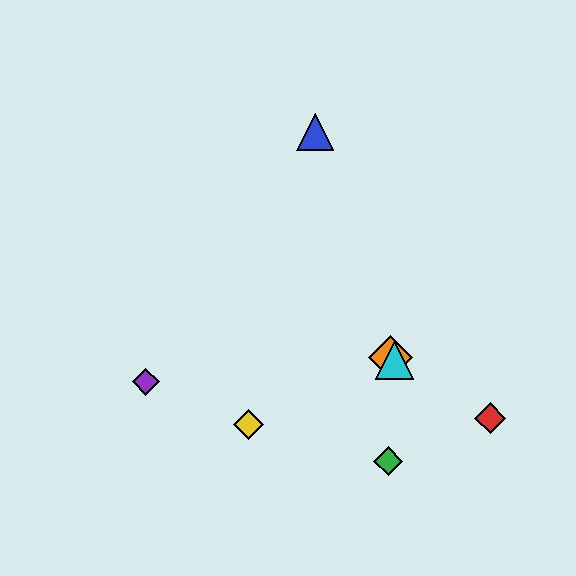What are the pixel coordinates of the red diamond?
The red diamond is at (490, 418).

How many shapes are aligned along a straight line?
3 shapes (the red diamond, the orange diamond, the cyan triangle) are aligned along a straight line.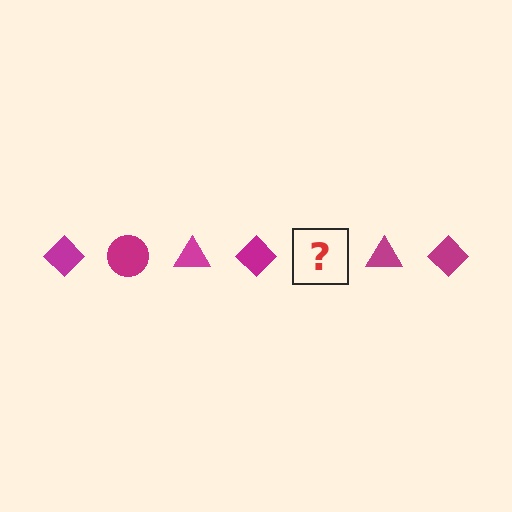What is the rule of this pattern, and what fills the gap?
The rule is that the pattern cycles through diamond, circle, triangle shapes in magenta. The gap should be filled with a magenta circle.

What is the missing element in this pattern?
The missing element is a magenta circle.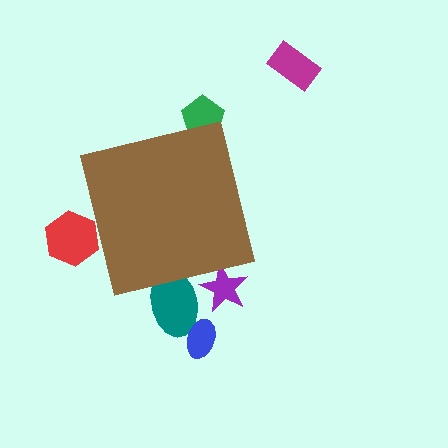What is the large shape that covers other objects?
A brown square.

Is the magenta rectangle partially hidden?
No, the magenta rectangle is fully visible.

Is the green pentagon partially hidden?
Yes, the green pentagon is partially hidden behind the brown square.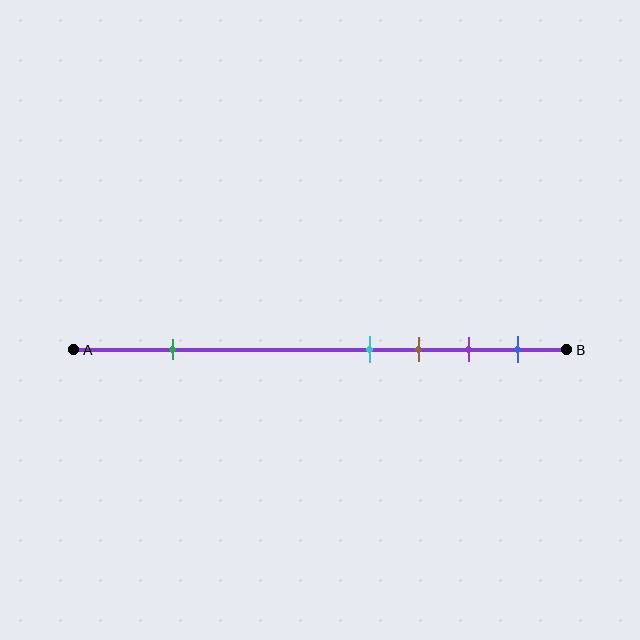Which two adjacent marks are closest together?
The cyan and brown marks are the closest adjacent pair.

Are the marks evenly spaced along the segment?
No, the marks are not evenly spaced.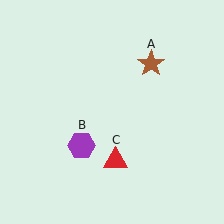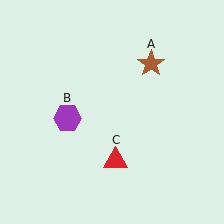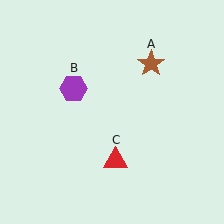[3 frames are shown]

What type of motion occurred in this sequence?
The purple hexagon (object B) rotated clockwise around the center of the scene.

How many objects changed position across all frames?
1 object changed position: purple hexagon (object B).